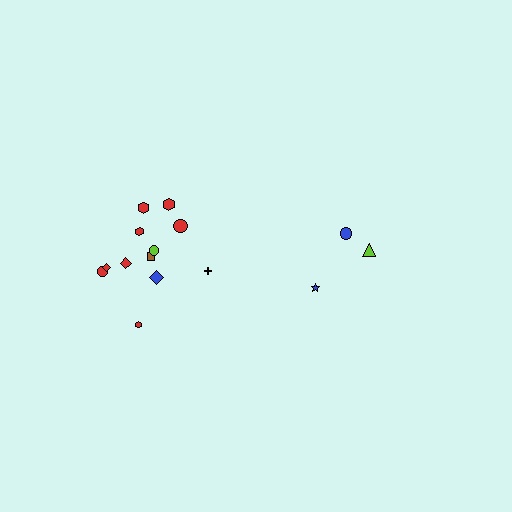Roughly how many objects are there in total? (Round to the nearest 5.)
Roughly 15 objects in total.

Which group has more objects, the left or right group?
The left group.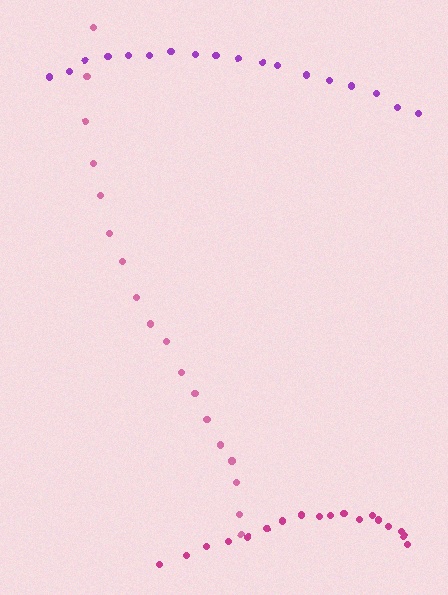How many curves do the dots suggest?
There are 3 distinct paths.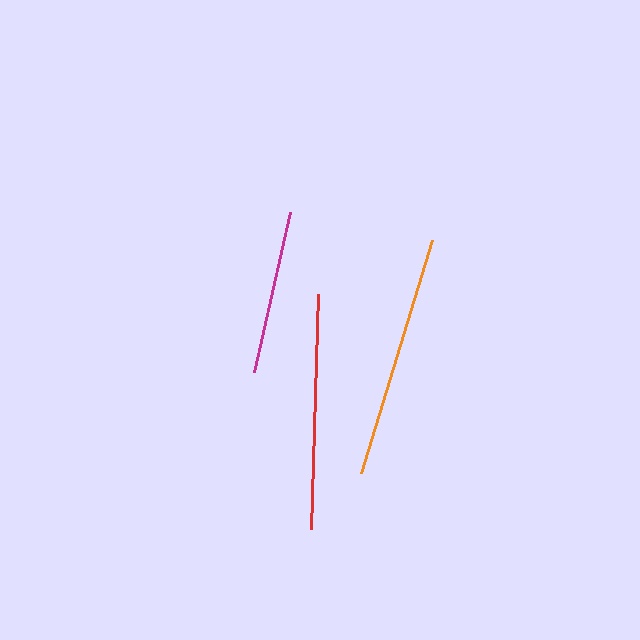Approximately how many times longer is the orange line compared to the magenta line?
The orange line is approximately 1.5 times the length of the magenta line.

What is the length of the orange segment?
The orange segment is approximately 244 pixels long.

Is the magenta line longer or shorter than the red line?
The red line is longer than the magenta line.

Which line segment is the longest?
The orange line is the longest at approximately 244 pixels.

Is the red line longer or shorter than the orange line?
The orange line is longer than the red line.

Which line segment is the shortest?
The magenta line is the shortest at approximately 163 pixels.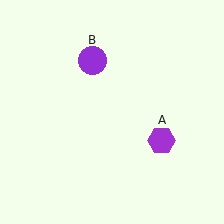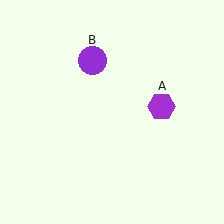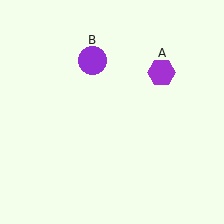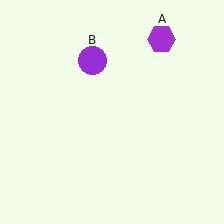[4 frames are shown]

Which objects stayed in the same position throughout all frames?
Purple circle (object B) remained stationary.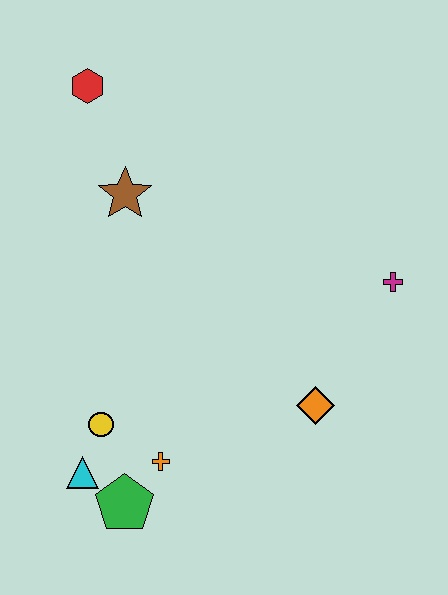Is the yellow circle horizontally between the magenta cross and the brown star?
No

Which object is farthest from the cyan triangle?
The red hexagon is farthest from the cyan triangle.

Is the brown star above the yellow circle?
Yes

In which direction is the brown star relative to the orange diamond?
The brown star is above the orange diamond.